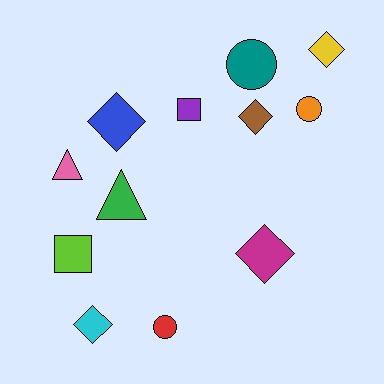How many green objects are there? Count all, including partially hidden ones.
There is 1 green object.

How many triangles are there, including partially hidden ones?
There are 2 triangles.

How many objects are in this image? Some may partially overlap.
There are 12 objects.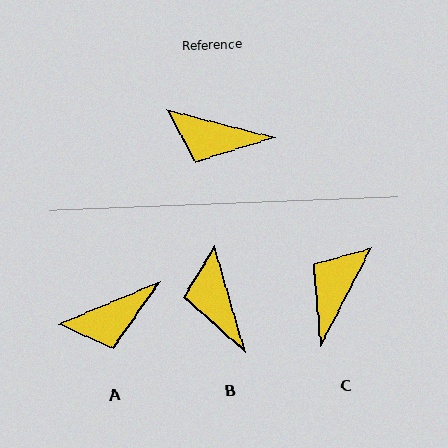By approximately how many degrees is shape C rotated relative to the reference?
Approximately 103 degrees clockwise.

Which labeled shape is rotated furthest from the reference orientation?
C, about 103 degrees away.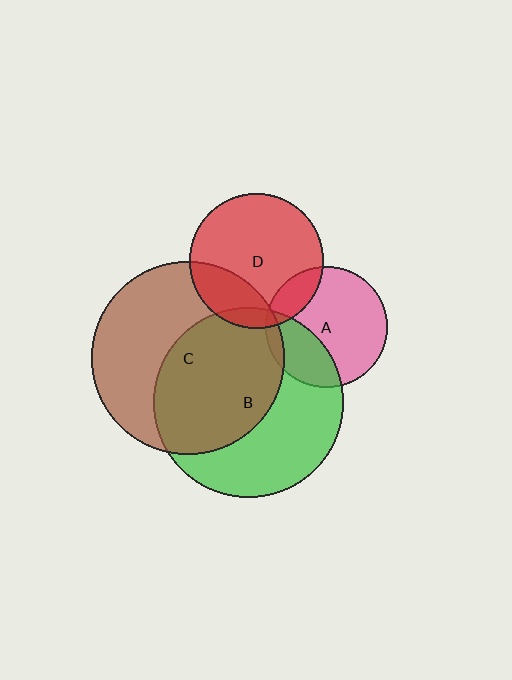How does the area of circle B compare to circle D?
Approximately 2.0 times.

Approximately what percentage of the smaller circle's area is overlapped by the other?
Approximately 5%.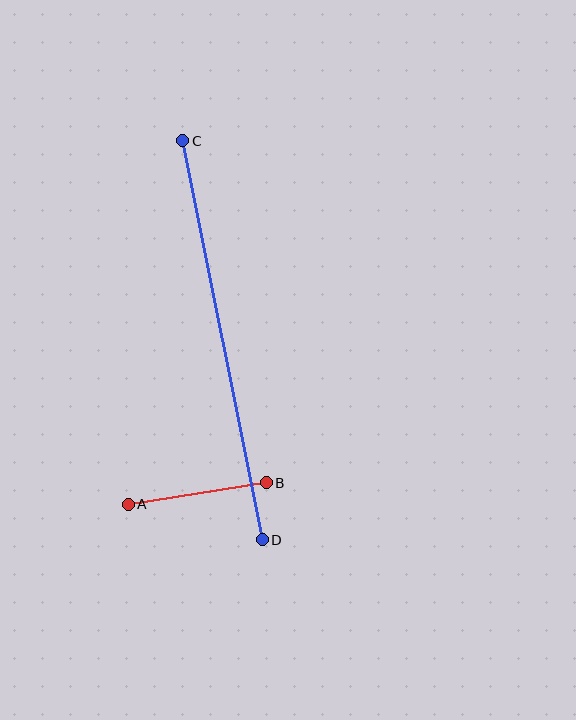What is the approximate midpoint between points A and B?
The midpoint is at approximately (197, 494) pixels.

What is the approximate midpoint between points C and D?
The midpoint is at approximately (223, 340) pixels.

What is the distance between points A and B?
The distance is approximately 140 pixels.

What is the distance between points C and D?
The distance is approximately 407 pixels.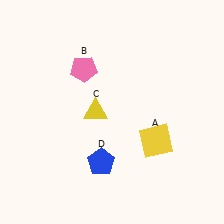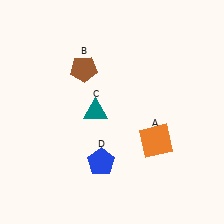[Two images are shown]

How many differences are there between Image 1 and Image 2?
There are 3 differences between the two images.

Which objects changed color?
A changed from yellow to orange. B changed from pink to brown. C changed from yellow to teal.